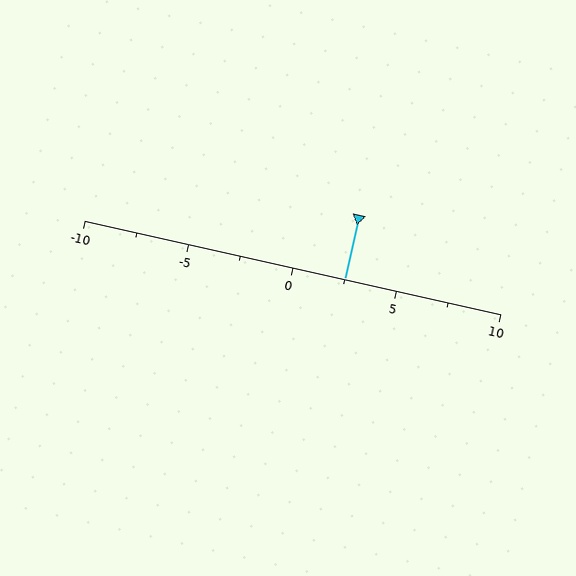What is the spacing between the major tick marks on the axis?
The major ticks are spaced 5 apart.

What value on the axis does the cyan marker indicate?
The marker indicates approximately 2.5.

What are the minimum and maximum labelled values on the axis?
The axis runs from -10 to 10.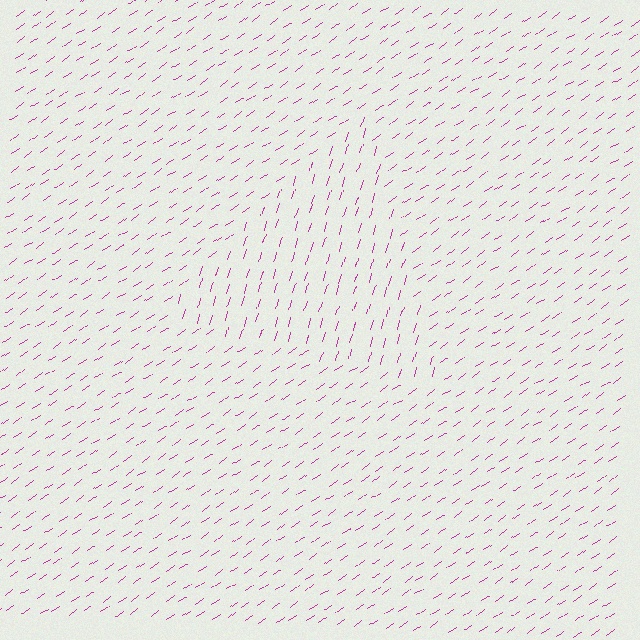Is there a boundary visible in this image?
Yes, there is a texture boundary formed by a change in line orientation.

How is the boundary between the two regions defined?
The boundary is defined purely by a change in line orientation (approximately 38 degrees difference). All lines are the same color and thickness.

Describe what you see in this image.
The image is filled with small magenta line segments. A triangle region in the image has lines oriented differently from the surrounding lines, creating a visible texture boundary.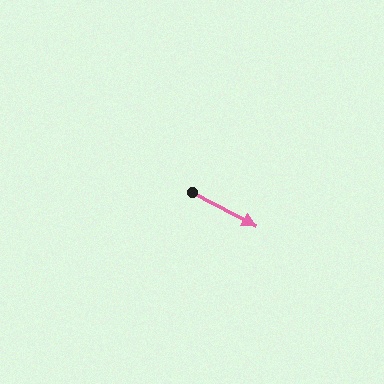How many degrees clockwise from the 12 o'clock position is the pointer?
Approximately 118 degrees.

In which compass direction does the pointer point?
Southeast.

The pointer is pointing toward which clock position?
Roughly 4 o'clock.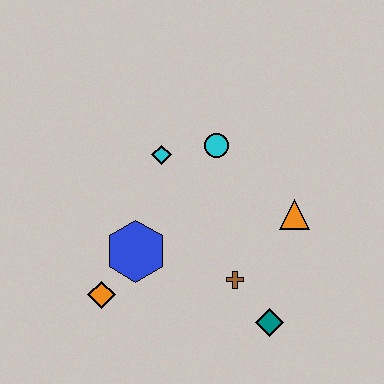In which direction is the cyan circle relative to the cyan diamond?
The cyan circle is to the right of the cyan diamond.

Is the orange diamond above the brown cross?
No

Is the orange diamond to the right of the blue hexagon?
No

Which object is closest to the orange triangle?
The brown cross is closest to the orange triangle.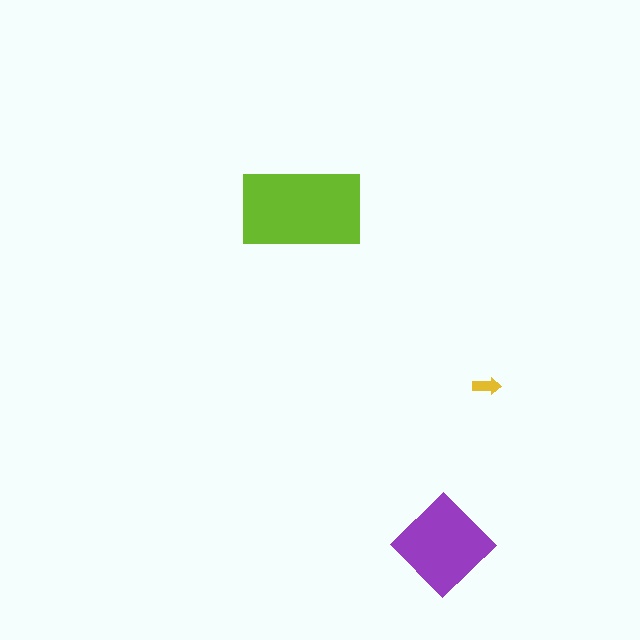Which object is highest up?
The lime rectangle is topmost.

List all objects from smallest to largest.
The yellow arrow, the purple diamond, the lime rectangle.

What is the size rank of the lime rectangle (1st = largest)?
1st.